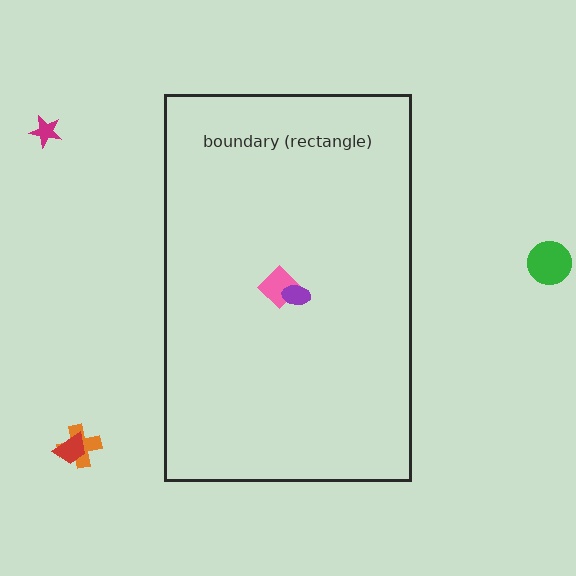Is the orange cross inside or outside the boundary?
Outside.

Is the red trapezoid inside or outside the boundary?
Outside.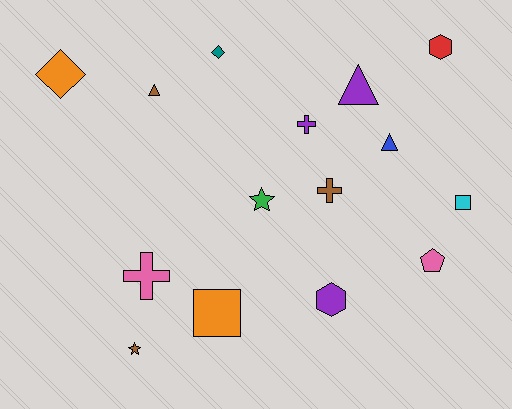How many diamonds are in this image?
There are 2 diamonds.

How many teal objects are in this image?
There is 1 teal object.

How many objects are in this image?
There are 15 objects.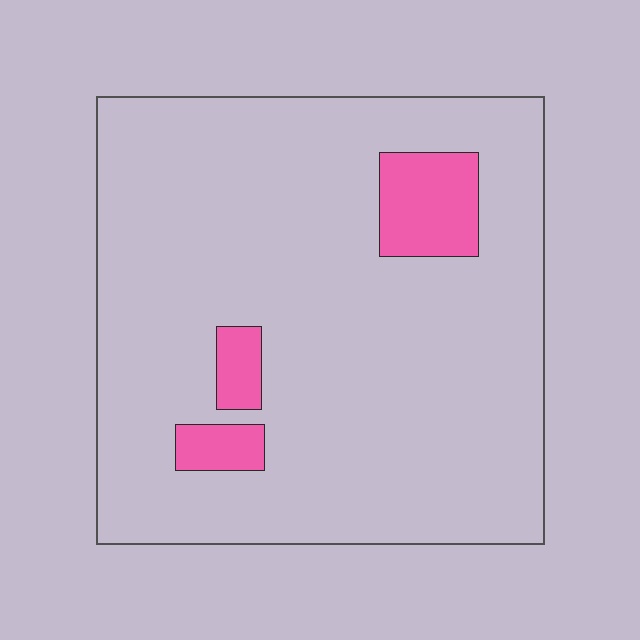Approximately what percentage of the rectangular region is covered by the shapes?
Approximately 10%.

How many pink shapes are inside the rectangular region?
3.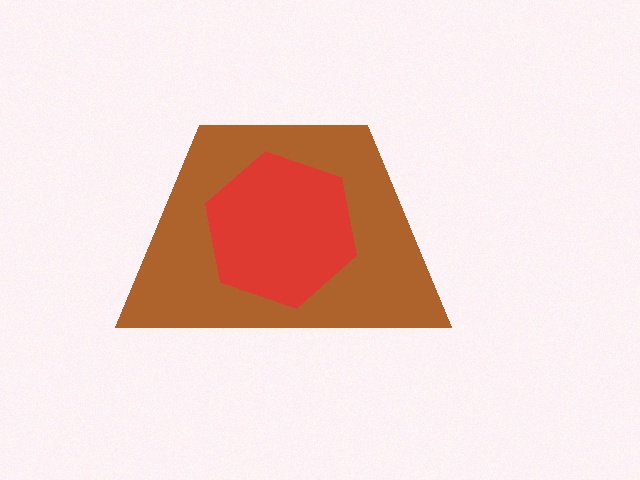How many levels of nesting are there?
2.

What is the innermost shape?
The red hexagon.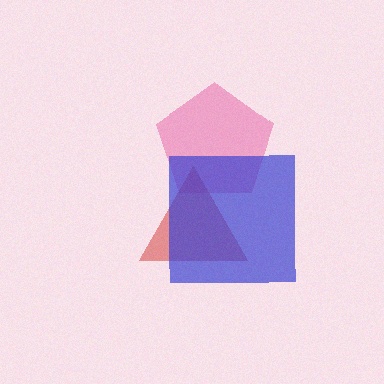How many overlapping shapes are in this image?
There are 3 overlapping shapes in the image.